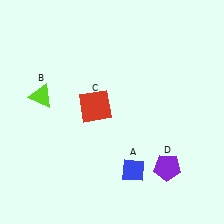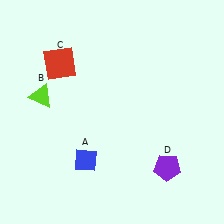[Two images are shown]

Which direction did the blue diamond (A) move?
The blue diamond (A) moved left.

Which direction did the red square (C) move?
The red square (C) moved up.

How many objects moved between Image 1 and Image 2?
2 objects moved between the two images.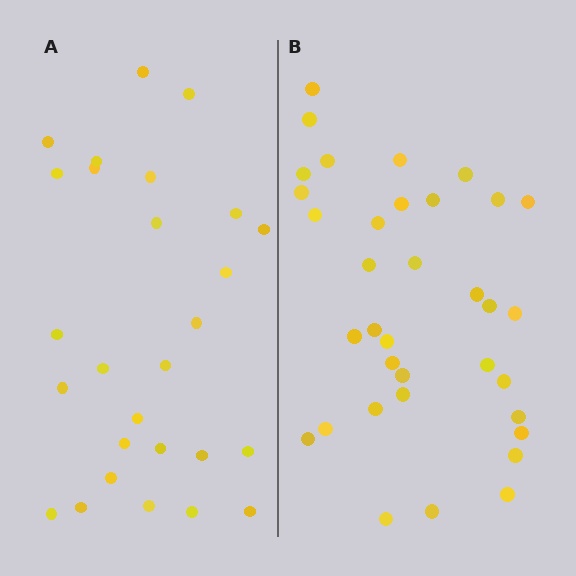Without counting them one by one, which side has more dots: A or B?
Region B (the right region) has more dots.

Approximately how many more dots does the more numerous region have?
Region B has roughly 8 or so more dots than region A.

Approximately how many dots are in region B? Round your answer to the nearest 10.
About 40 dots. (The exact count is 35, which rounds to 40.)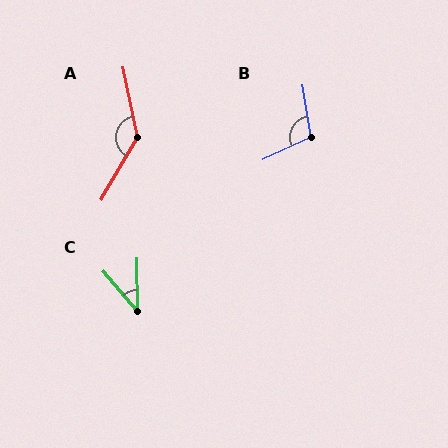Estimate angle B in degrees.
Approximately 105 degrees.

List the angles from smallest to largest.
C (40°), B (105°), A (138°).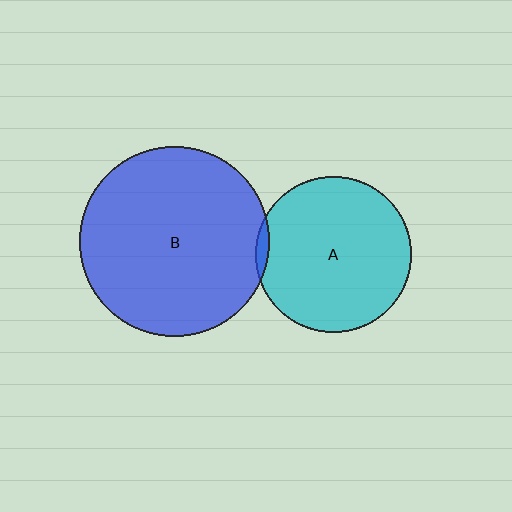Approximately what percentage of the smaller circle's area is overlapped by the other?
Approximately 5%.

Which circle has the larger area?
Circle B (blue).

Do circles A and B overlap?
Yes.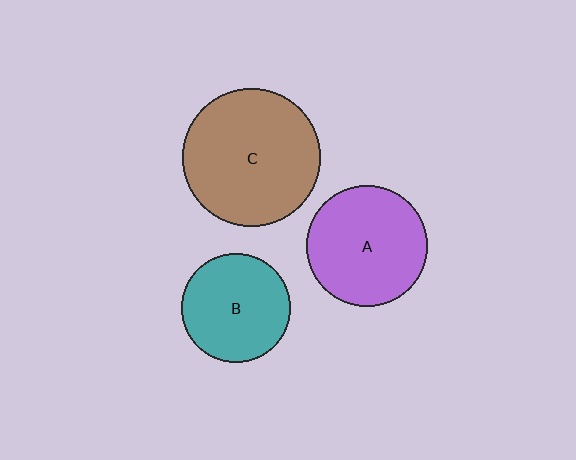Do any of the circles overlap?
No, none of the circles overlap.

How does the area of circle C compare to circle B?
Approximately 1.6 times.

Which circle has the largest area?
Circle C (brown).